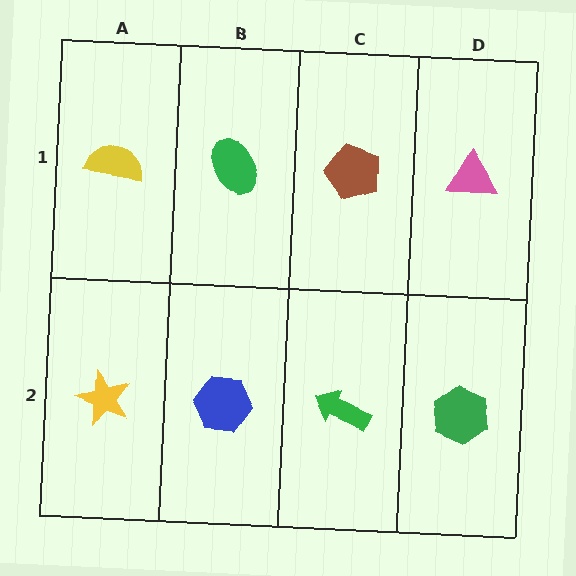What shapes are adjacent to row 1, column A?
A yellow star (row 2, column A), a green ellipse (row 1, column B).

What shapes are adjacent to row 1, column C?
A green arrow (row 2, column C), a green ellipse (row 1, column B), a pink triangle (row 1, column D).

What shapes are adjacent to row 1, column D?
A green hexagon (row 2, column D), a brown pentagon (row 1, column C).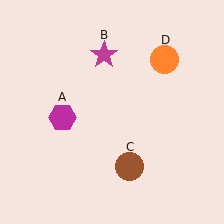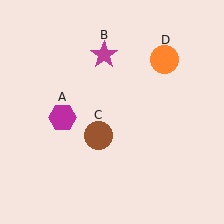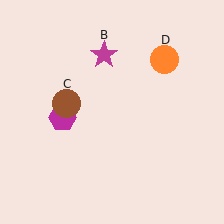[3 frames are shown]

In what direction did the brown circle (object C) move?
The brown circle (object C) moved up and to the left.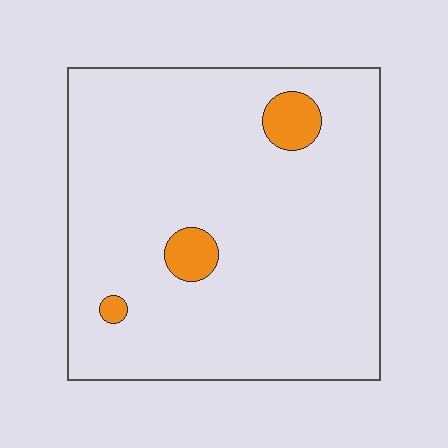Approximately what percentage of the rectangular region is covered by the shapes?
Approximately 5%.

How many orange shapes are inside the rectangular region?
3.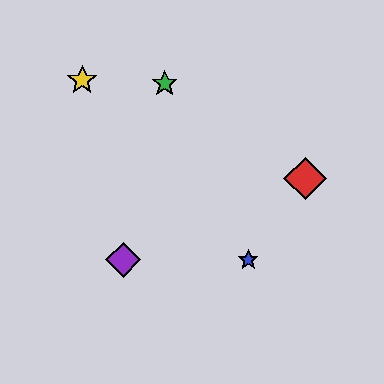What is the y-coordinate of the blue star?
The blue star is at y≈260.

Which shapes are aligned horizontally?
The blue star, the purple diamond are aligned horizontally.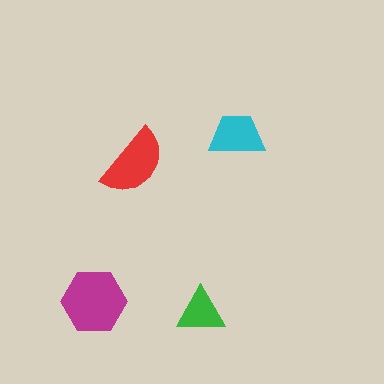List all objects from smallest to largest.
The green triangle, the cyan trapezoid, the red semicircle, the magenta hexagon.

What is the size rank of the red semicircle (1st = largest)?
2nd.